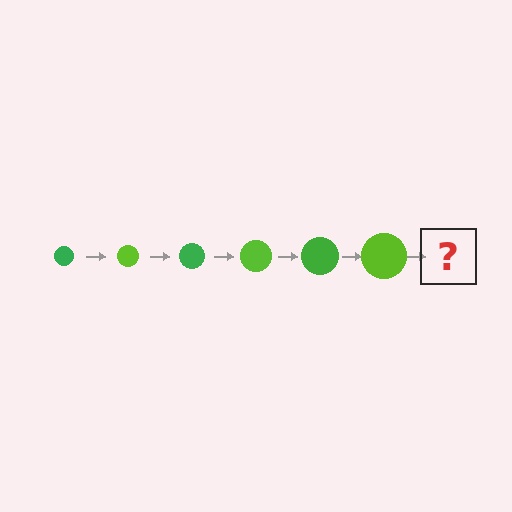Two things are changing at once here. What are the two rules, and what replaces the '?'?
The two rules are that the circle grows larger each step and the color cycles through green and lime. The '?' should be a green circle, larger than the previous one.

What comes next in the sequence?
The next element should be a green circle, larger than the previous one.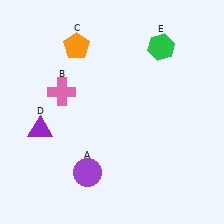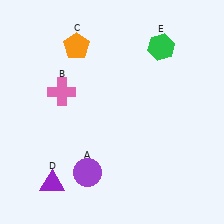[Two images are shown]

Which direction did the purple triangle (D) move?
The purple triangle (D) moved down.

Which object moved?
The purple triangle (D) moved down.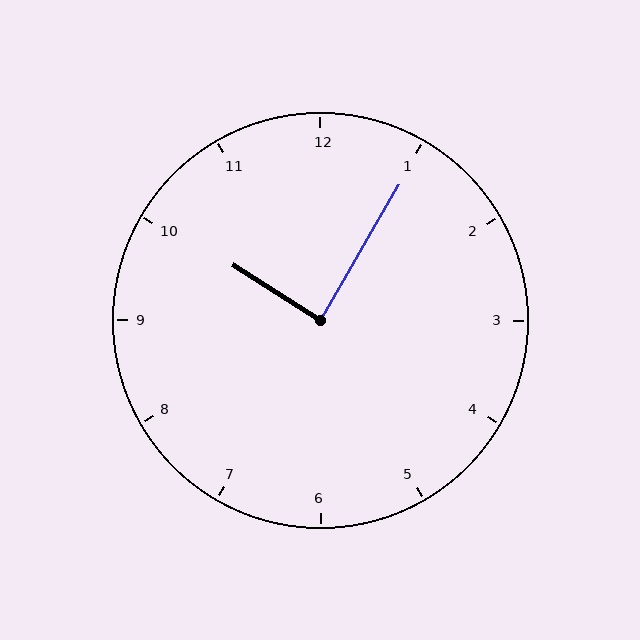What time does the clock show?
10:05.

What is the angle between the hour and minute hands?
Approximately 88 degrees.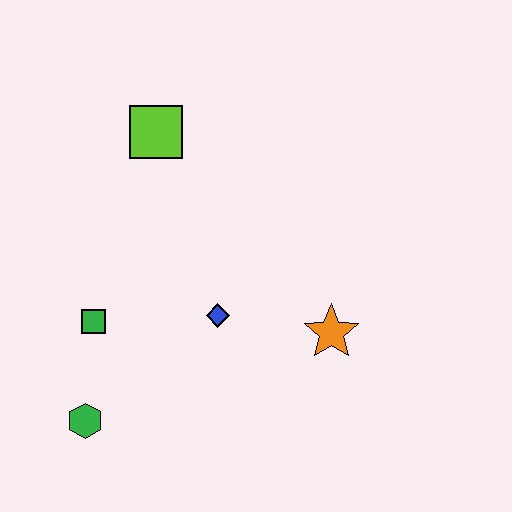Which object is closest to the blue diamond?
The orange star is closest to the blue diamond.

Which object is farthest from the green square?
The orange star is farthest from the green square.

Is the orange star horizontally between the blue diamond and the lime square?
No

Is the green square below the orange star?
No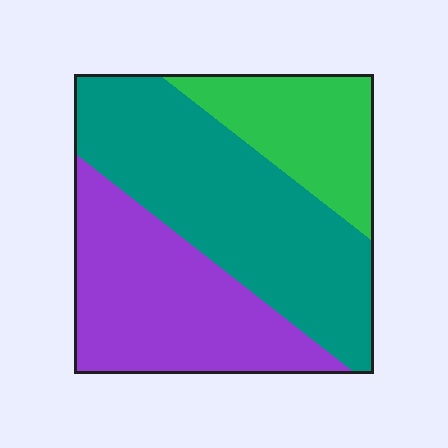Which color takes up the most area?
Teal, at roughly 45%.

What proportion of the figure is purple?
Purple covers 35% of the figure.